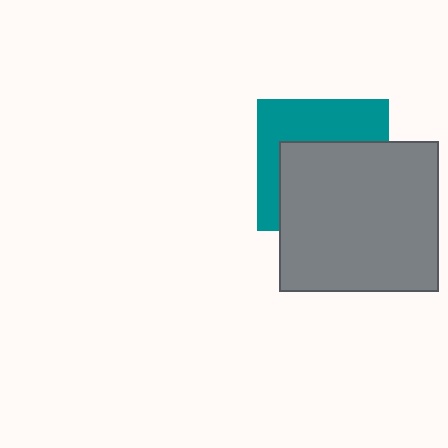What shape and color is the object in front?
The object in front is a gray rectangle.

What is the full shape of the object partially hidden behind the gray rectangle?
The partially hidden object is a teal square.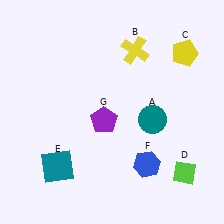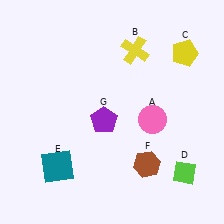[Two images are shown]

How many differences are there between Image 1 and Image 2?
There are 2 differences between the two images.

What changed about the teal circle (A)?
In Image 1, A is teal. In Image 2, it changed to pink.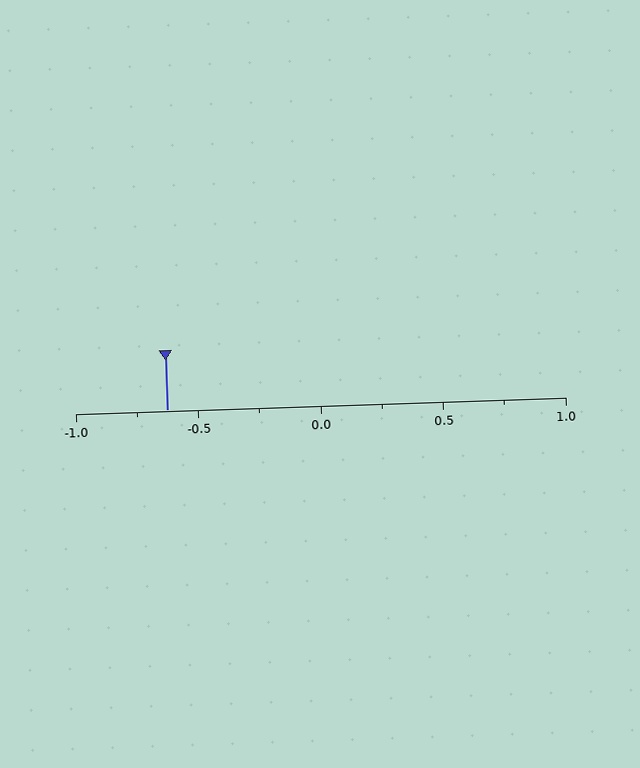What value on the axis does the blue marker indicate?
The marker indicates approximately -0.62.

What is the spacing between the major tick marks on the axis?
The major ticks are spaced 0.5 apart.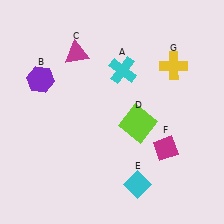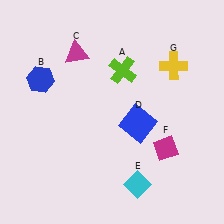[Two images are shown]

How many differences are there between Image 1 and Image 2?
There are 3 differences between the two images.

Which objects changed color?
A changed from cyan to lime. B changed from purple to blue. D changed from lime to blue.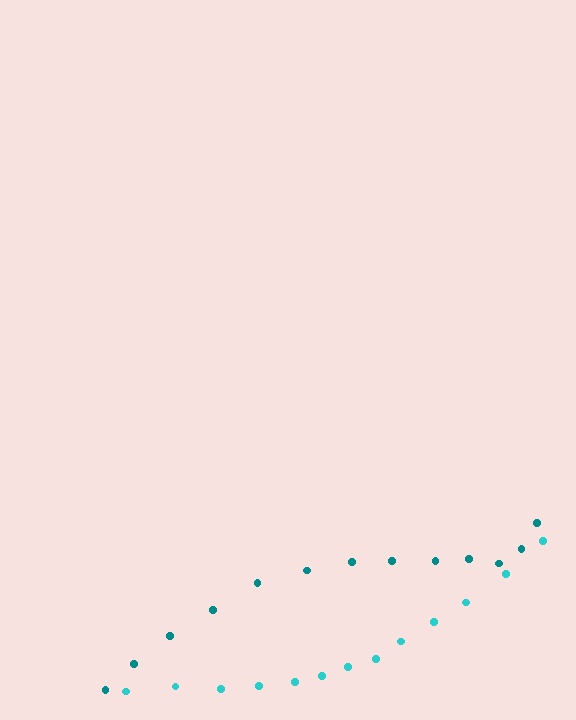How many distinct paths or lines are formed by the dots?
There are 2 distinct paths.